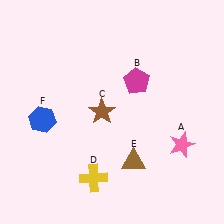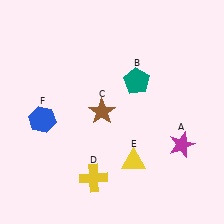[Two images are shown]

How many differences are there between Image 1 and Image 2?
There are 3 differences between the two images.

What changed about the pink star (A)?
In Image 1, A is pink. In Image 2, it changed to magenta.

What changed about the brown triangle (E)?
In Image 1, E is brown. In Image 2, it changed to yellow.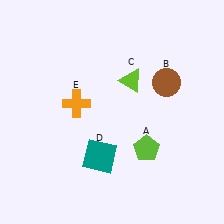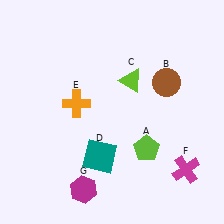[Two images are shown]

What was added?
A magenta cross (F), a magenta hexagon (G) were added in Image 2.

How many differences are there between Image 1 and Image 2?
There are 2 differences between the two images.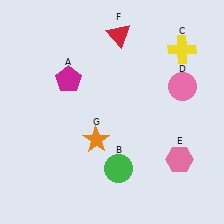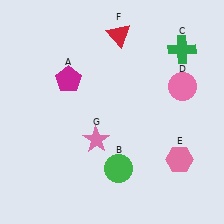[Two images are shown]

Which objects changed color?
C changed from yellow to green. G changed from orange to pink.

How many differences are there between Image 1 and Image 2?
There are 2 differences between the two images.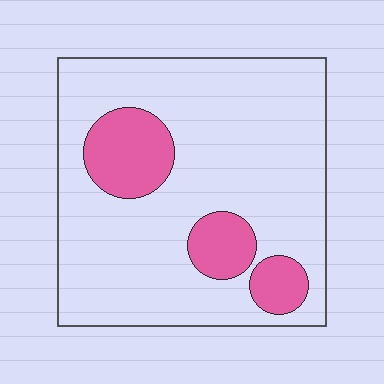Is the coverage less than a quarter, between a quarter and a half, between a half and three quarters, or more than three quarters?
Less than a quarter.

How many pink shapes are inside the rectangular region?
3.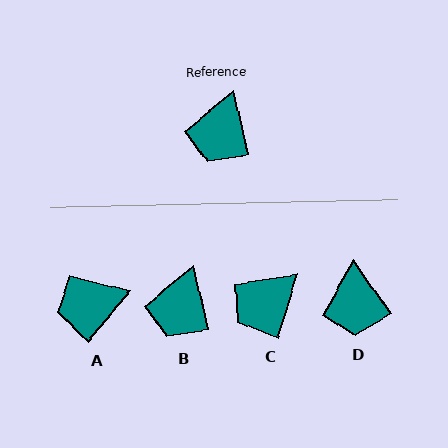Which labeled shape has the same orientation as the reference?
B.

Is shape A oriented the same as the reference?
No, it is off by about 53 degrees.